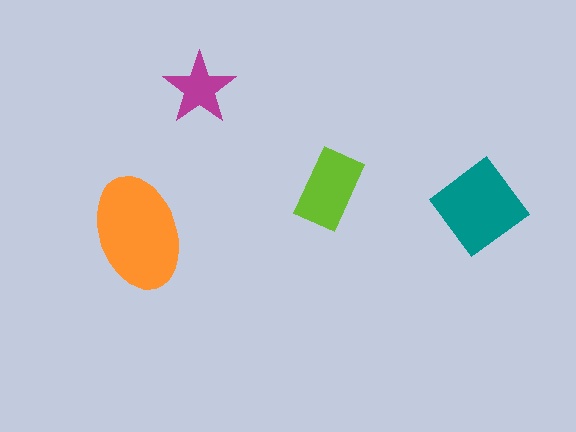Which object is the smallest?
The magenta star.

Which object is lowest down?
The orange ellipse is bottommost.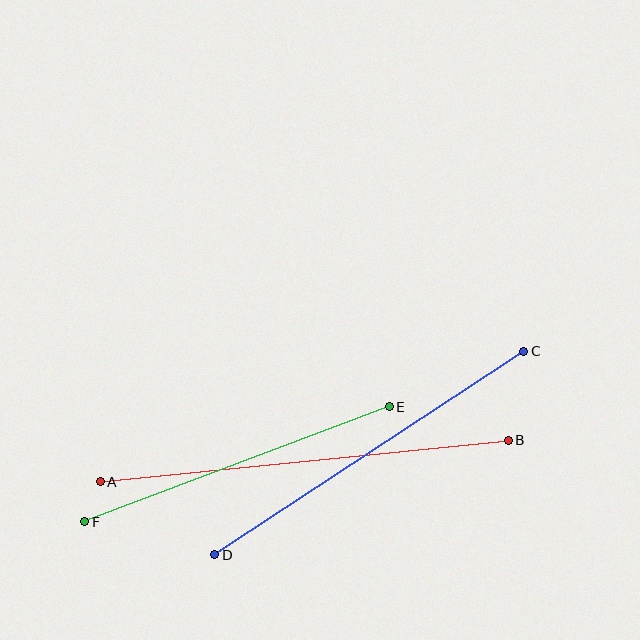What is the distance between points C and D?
The distance is approximately 370 pixels.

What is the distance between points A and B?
The distance is approximately 410 pixels.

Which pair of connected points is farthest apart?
Points A and B are farthest apart.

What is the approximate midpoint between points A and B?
The midpoint is at approximately (304, 461) pixels.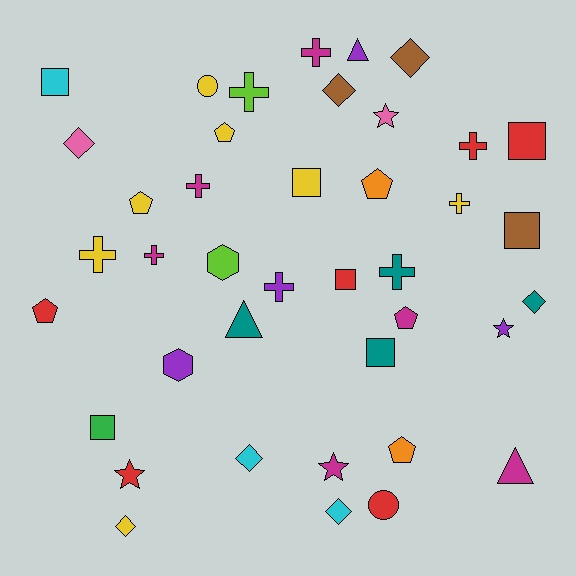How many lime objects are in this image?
There are 2 lime objects.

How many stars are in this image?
There are 4 stars.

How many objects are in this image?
There are 40 objects.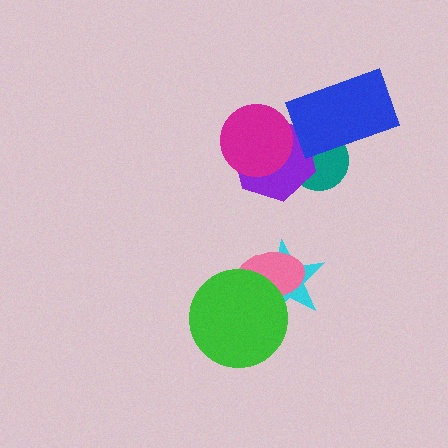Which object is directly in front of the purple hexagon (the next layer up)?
The magenta circle is directly in front of the purple hexagon.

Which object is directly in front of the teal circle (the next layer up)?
The purple hexagon is directly in front of the teal circle.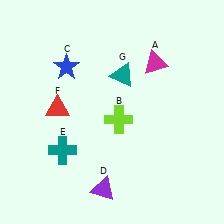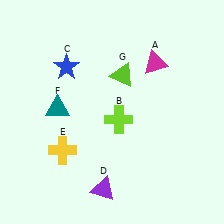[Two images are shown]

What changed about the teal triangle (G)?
In Image 1, G is teal. In Image 2, it changed to lime.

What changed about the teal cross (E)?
In Image 1, E is teal. In Image 2, it changed to yellow.